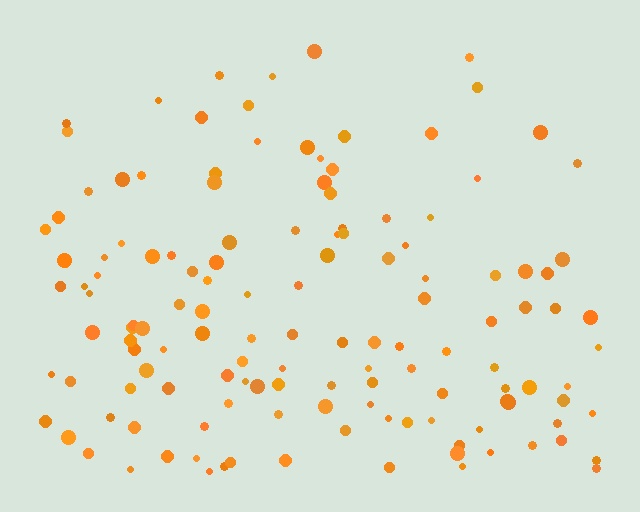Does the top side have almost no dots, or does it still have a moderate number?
Still a moderate number, just noticeably fewer than the bottom.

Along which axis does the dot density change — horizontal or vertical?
Vertical.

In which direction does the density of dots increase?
From top to bottom, with the bottom side densest.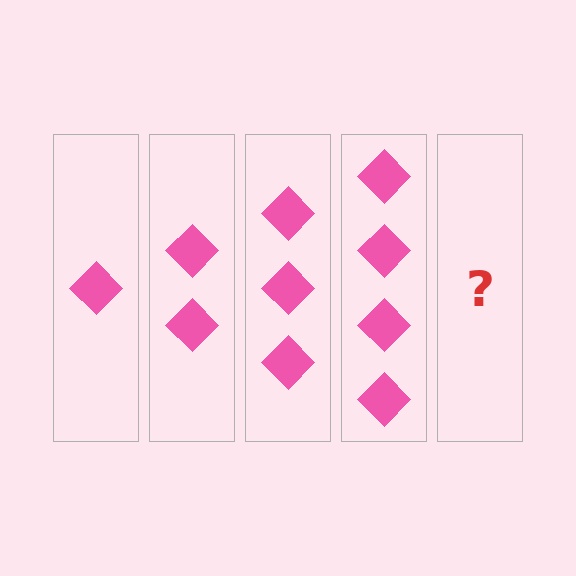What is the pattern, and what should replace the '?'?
The pattern is that each step adds one more diamond. The '?' should be 5 diamonds.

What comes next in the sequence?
The next element should be 5 diamonds.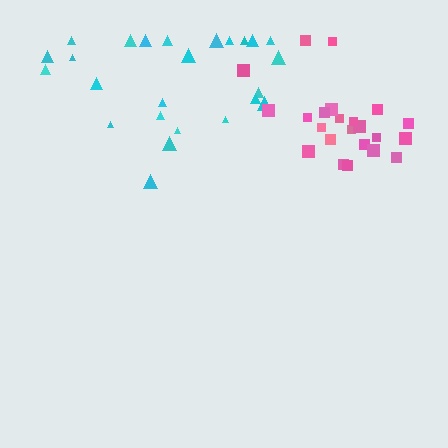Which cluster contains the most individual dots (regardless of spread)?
Cyan (25).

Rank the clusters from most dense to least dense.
pink, cyan.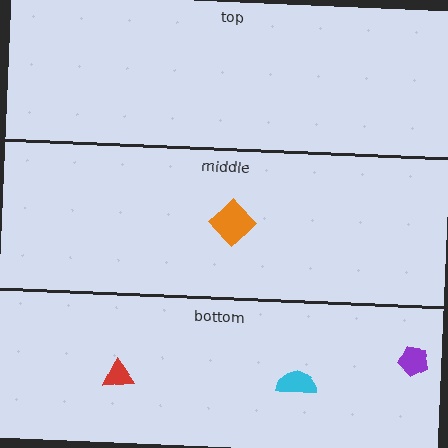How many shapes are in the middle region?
1.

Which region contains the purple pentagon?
The bottom region.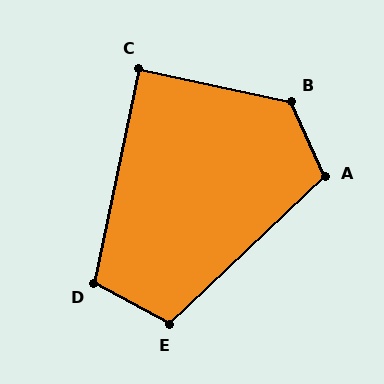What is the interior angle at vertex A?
Approximately 109 degrees (obtuse).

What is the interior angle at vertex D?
Approximately 107 degrees (obtuse).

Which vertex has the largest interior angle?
B, at approximately 127 degrees.